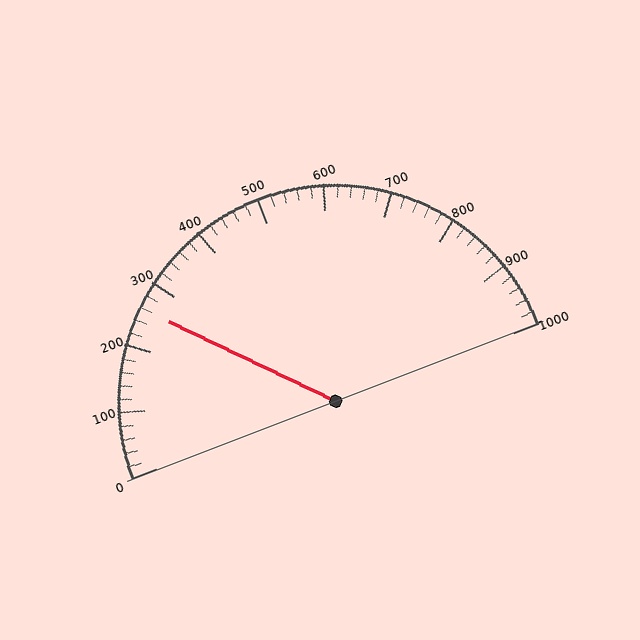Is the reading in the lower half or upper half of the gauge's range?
The reading is in the lower half of the range (0 to 1000).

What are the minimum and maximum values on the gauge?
The gauge ranges from 0 to 1000.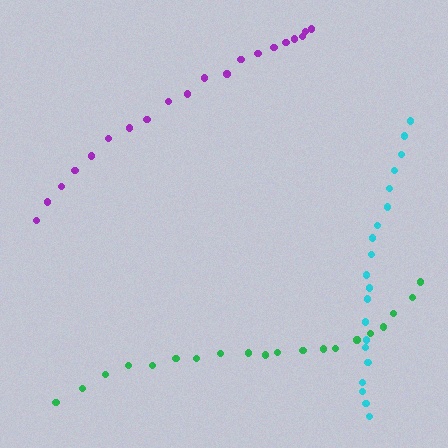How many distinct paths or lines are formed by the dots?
There are 3 distinct paths.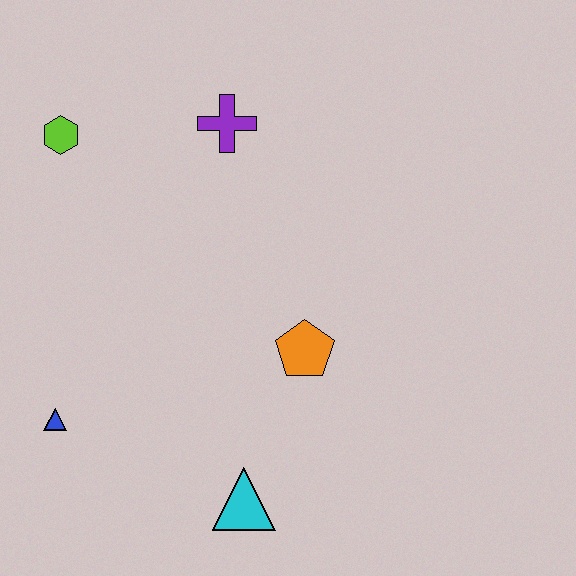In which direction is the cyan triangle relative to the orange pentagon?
The cyan triangle is below the orange pentagon.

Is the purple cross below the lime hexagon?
No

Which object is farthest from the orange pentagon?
The lime hexagon is farthest from the orange pentagon.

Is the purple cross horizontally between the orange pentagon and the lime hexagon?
Yes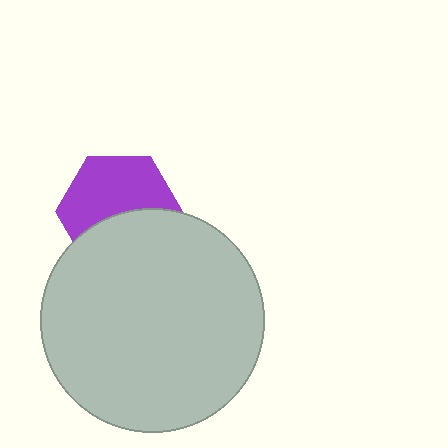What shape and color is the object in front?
The object in front is a light gray circle.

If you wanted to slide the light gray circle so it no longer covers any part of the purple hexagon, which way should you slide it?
Slide it down — that is the most direct way to separate the two shapes.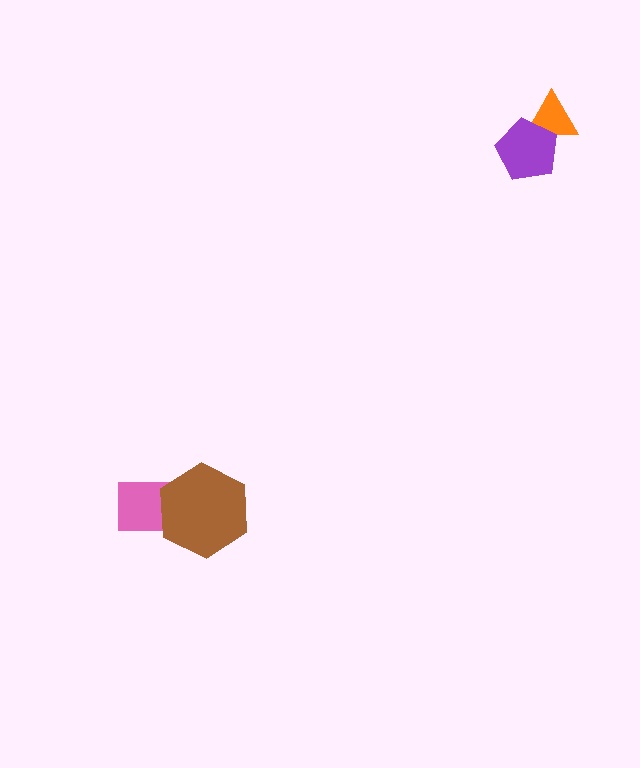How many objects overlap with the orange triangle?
1 object overlaps with the orange triangle.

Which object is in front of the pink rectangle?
The brown hexagon is in front of the pink rectangle.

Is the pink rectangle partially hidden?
Yes, it is partially covered by another shape.